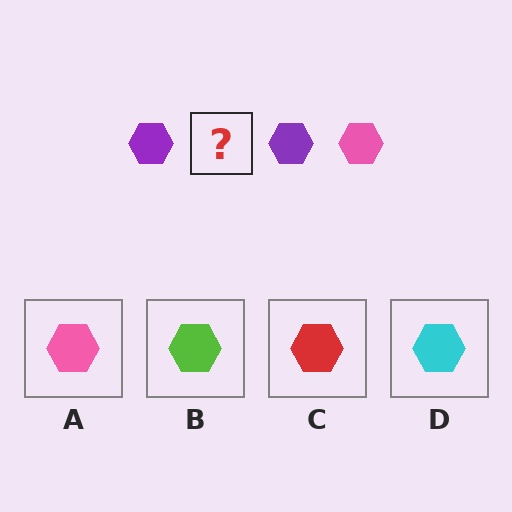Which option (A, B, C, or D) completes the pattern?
A.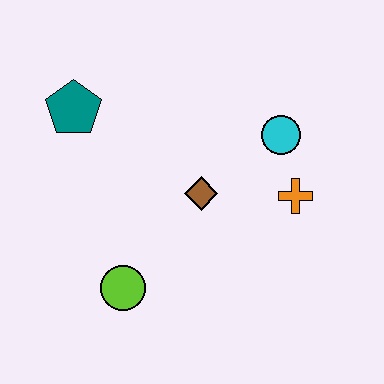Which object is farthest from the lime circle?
The cyan circle is farthest from the lime circle.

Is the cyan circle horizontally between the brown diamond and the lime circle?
No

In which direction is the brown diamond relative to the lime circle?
The brown diamond is above the lime circle.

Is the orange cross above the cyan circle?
No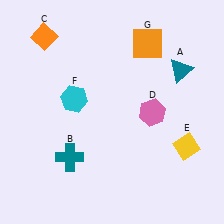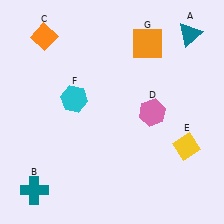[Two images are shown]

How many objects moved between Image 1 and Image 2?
2 objects moved between the two images.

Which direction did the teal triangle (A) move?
The teal triangle (A) moved up.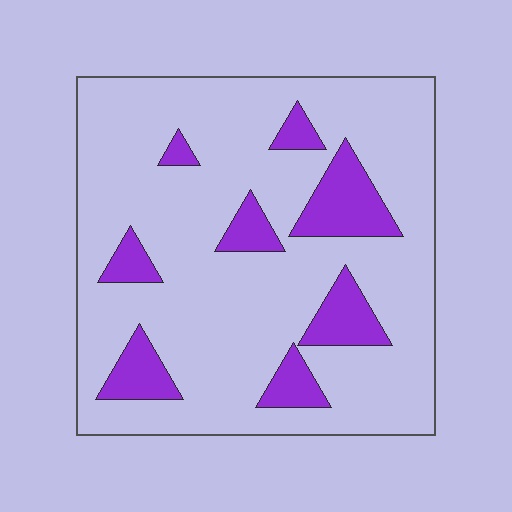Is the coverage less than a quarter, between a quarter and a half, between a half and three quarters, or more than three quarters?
Less than a quarter.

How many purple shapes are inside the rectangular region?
8.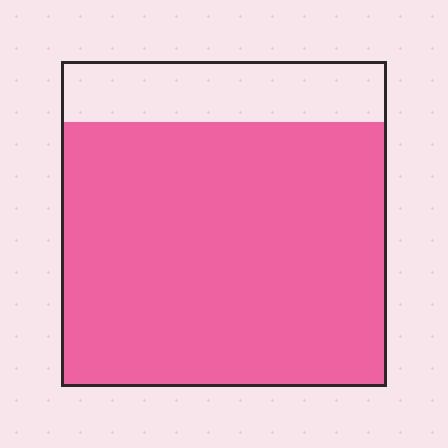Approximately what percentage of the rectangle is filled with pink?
Approximately 80%.